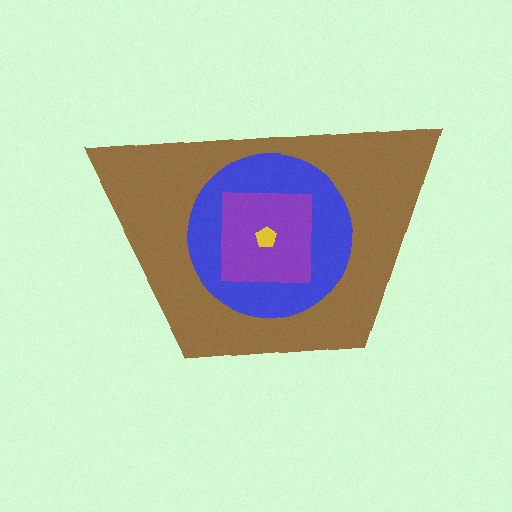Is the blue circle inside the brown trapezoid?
Yes.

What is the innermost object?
The yellow pentagon.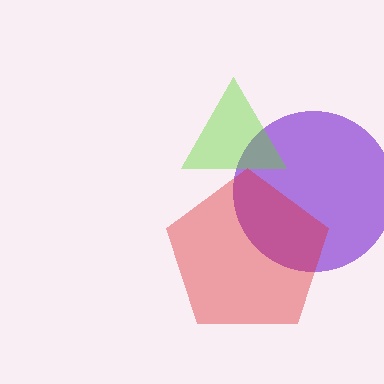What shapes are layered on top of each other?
The layered shapes are: a purple circle, a lime triangle, a red pentagon.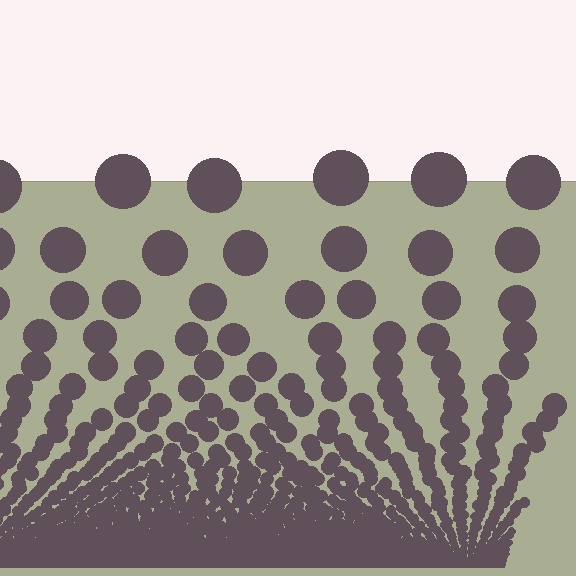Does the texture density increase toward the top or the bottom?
Density increases toward the bottom.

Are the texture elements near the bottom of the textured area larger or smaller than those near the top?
Smaller. The gradient is inverted — elements near the bottom are smaller and denser.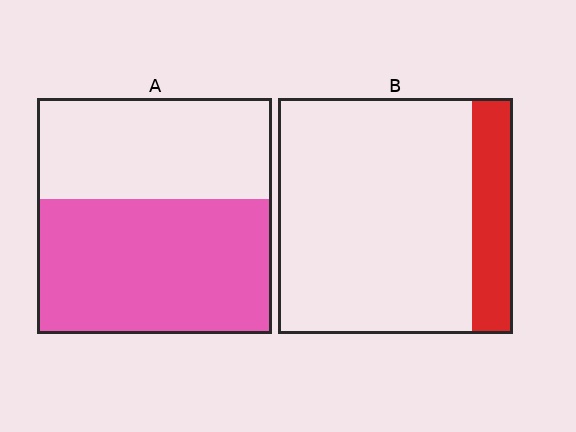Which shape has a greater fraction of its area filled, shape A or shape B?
Shape A.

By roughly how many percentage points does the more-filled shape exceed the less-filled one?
By roughly 40 percentage points (A over B).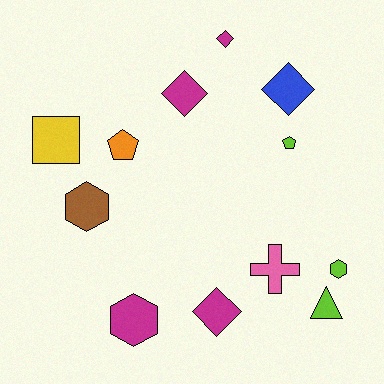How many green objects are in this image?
There are no green objects.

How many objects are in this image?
There are 12 objects.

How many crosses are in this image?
There is 1 cross.